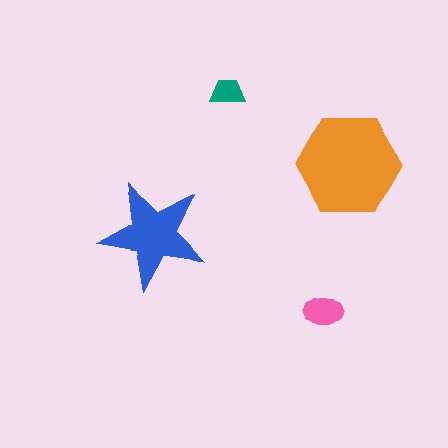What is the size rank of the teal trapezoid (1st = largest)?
4th.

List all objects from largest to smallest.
The orange hexagon, the blue star, the pink ellipse, the teal trapezoid.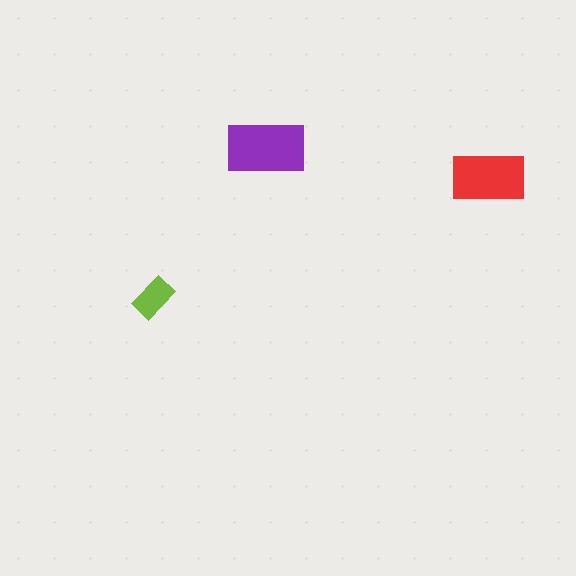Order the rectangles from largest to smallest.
the purple one, the red one, the lime one.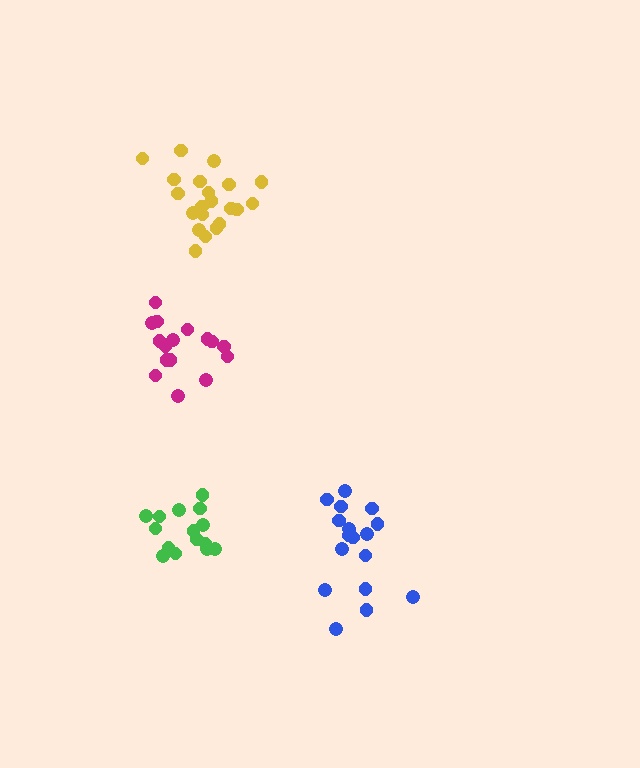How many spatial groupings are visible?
There are 4 spatial groupings.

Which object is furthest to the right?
The blue cluster is rightmost.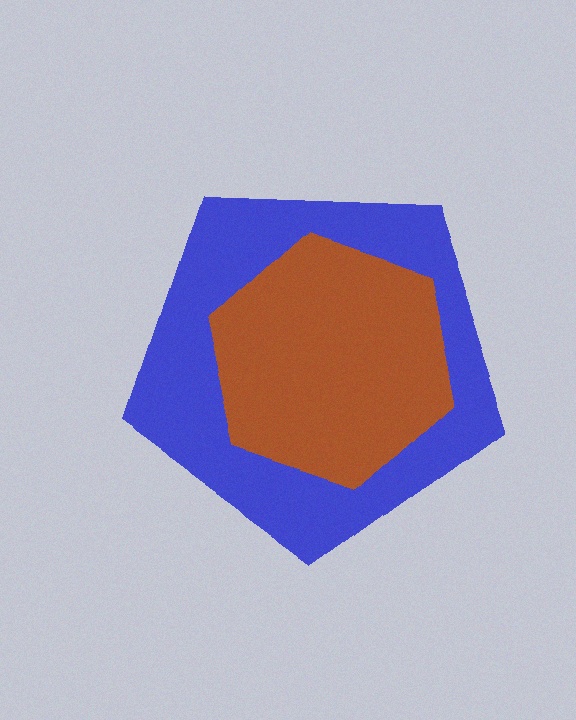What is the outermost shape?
The blue pentagon.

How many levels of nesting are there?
2.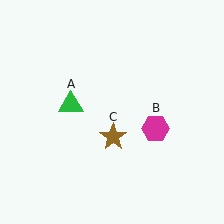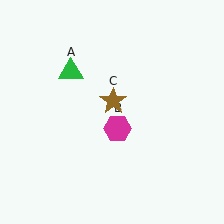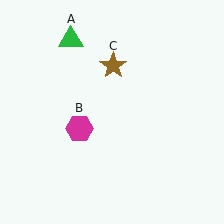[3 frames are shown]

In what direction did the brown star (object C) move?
The brown star (object C) moved up.